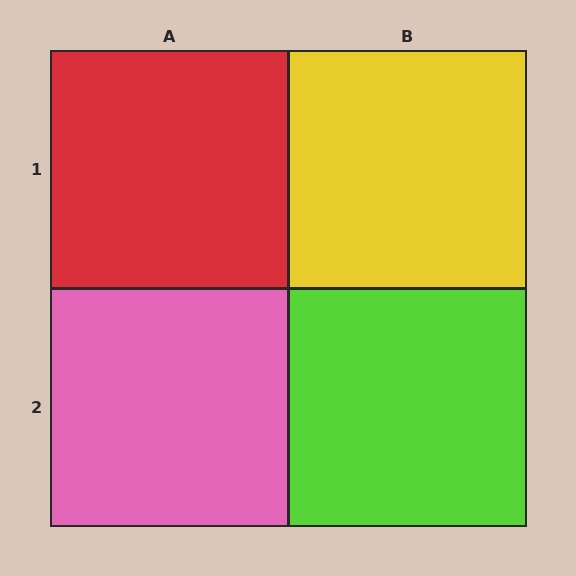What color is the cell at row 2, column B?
Lime.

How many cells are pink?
1 cell is pink.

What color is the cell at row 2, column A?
Pink.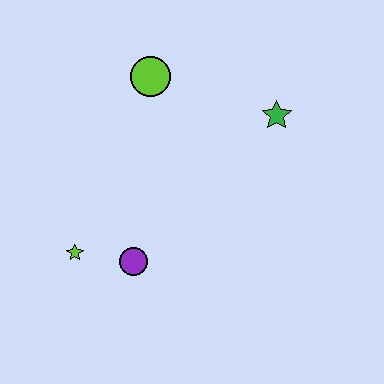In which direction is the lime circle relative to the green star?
The lime circle is to the left of the green star.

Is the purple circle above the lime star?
No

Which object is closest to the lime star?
The purple circle is closest to the lime star.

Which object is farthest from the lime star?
The green star is farthest from the lime star.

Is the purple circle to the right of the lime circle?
No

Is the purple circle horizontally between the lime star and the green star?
Yes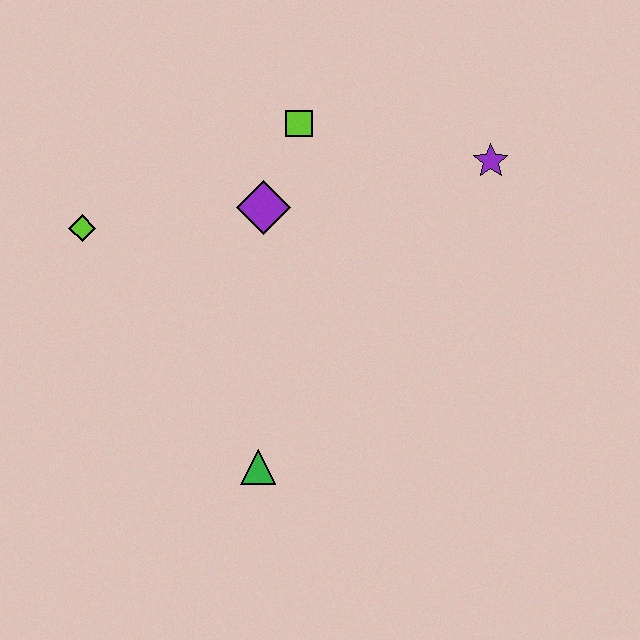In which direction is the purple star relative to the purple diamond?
The purple star is to the right of the purple diamond.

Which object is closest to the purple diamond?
The lime square is closest to the purple diamond.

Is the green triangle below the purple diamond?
Yes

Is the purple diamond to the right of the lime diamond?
Yes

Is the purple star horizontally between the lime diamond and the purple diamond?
No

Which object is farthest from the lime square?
The green triangle is farthest from the lime square.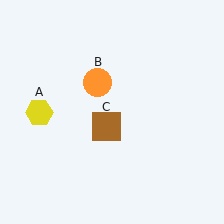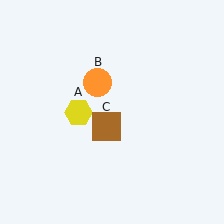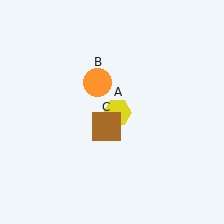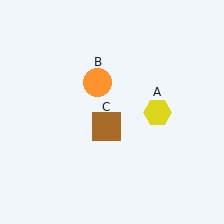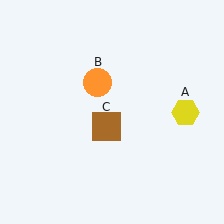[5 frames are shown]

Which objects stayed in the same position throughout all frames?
Orange circle (object B) and brown square (object C) remained stationary.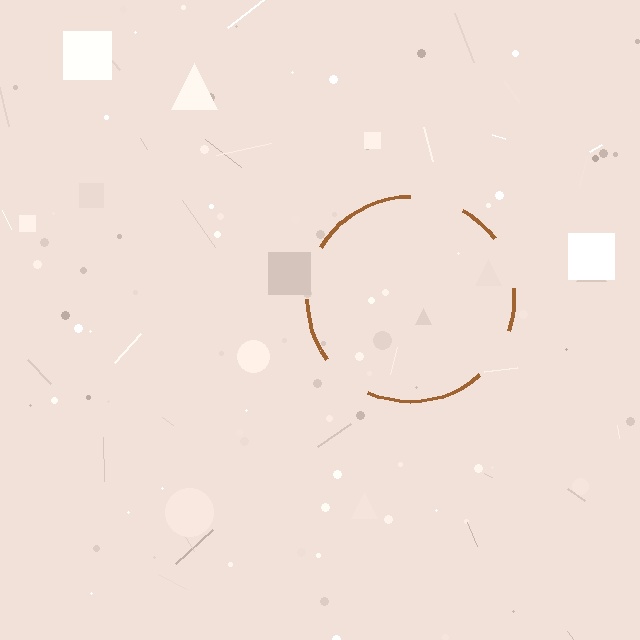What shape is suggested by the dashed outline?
The dashed outline suggests a circle.